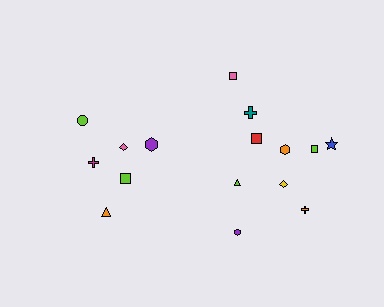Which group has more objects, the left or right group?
The right group.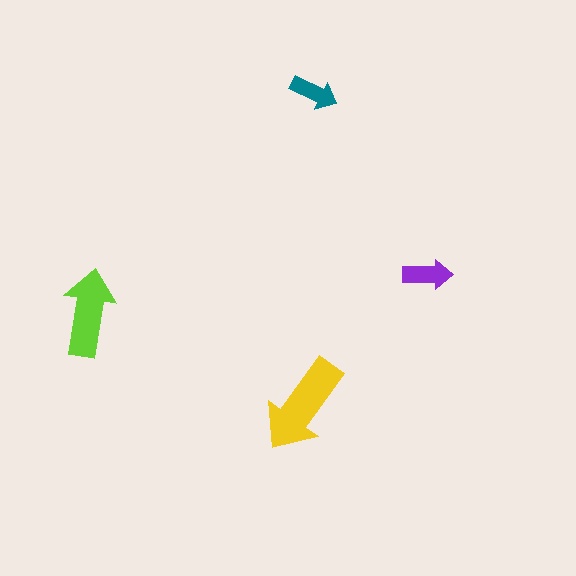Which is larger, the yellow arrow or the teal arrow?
The yellow one.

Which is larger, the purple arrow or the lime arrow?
The lime one.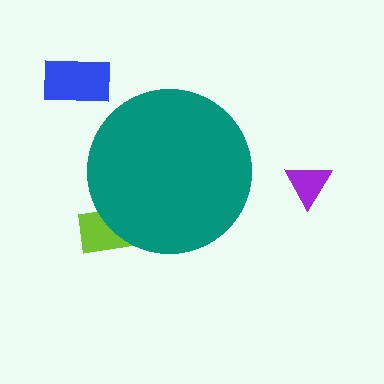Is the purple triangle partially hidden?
No, the purple triangle is fully visible.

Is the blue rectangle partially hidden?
No, the blue rectangle is fully visible.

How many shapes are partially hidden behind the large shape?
1 shape is partially hidden.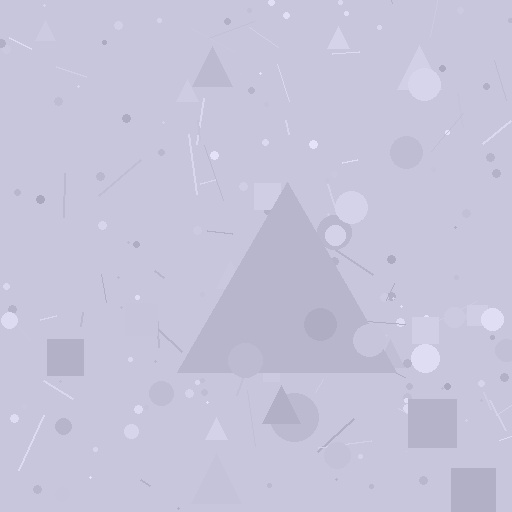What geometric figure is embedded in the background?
A triangle is embedded in the background.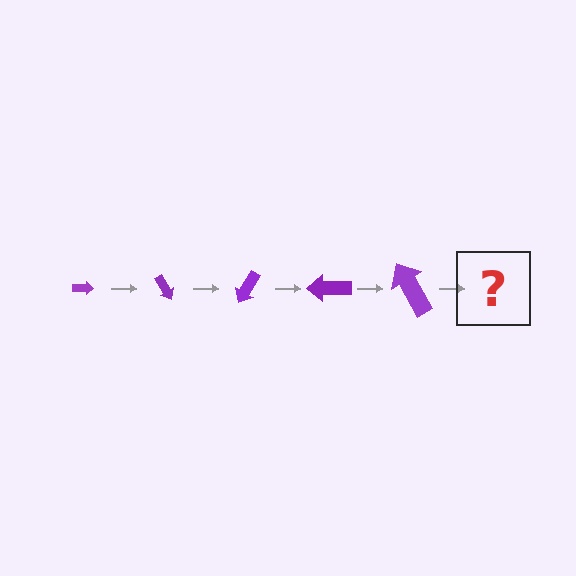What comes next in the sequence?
The next element should be an arrow, larger than the previous one and rotated 300 degrees from the start.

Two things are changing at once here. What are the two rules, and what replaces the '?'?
The two rules are that the arrow grows larger each step and it rotates 60 degrees each step. The '?' should be an arrow, larger than the previous one and rotated 300 degrees from the start.